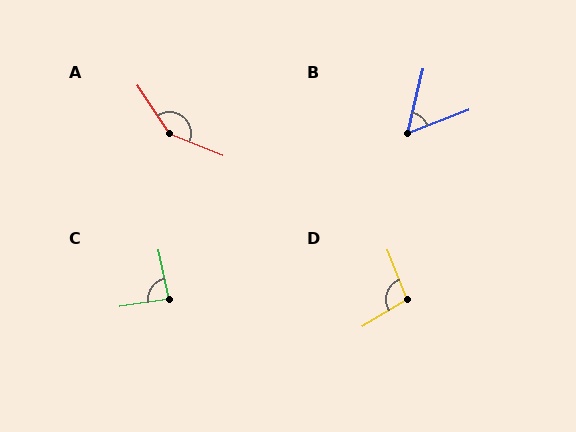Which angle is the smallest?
B, at approximately 56 degrees.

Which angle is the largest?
A, at approximately 145 degrees.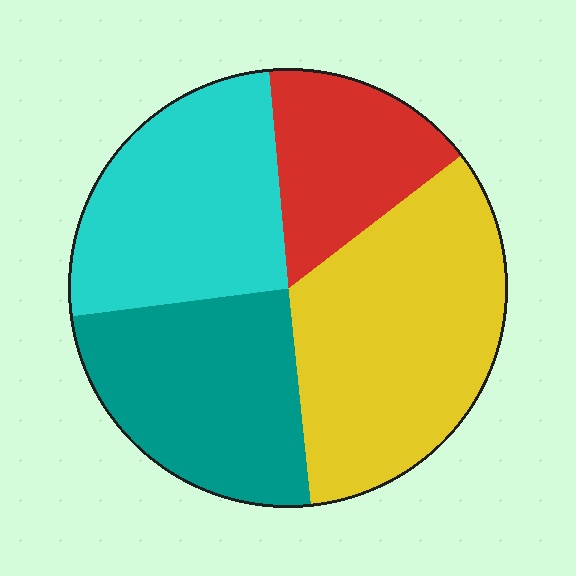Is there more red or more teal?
Teal.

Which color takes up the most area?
Yellow, at roughly 35%.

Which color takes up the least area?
Red, at roughly 15%.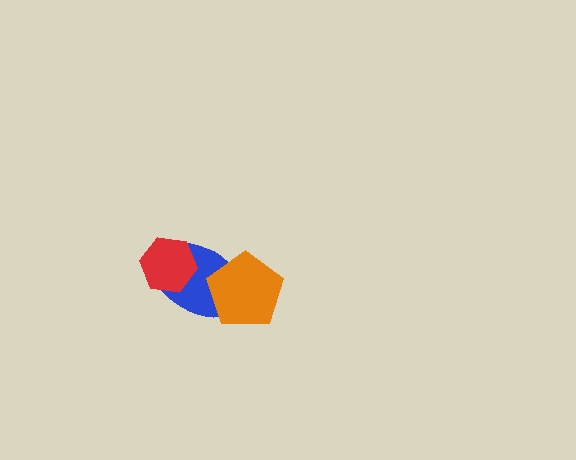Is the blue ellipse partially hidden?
Yes, it is partially covered by another shape.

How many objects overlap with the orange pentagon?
1 object overlaps with the orange pentagon.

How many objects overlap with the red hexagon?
1 object overlaps with the red hexagon.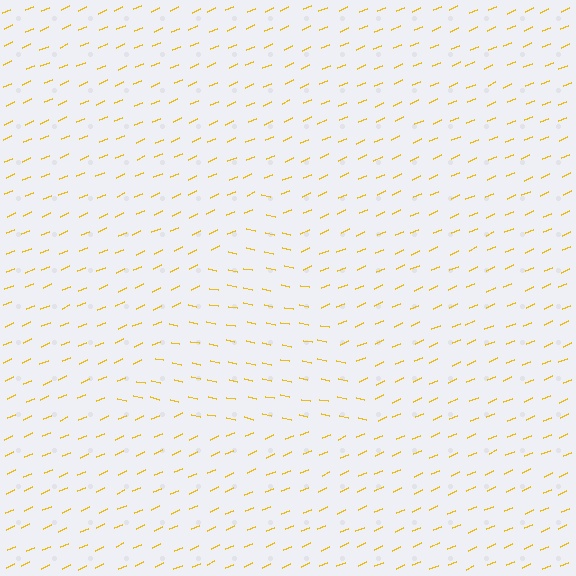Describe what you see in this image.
The image is filled with small yellow line segments. A triangle region in the image has lines oriented differently from the surrounding lines, creating a visible texture boundary.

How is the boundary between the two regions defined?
The boundary is defined purely by a change in line orientation (approximately 35 degrees difference). All lines are the same color and thickness.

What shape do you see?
I see a triangle.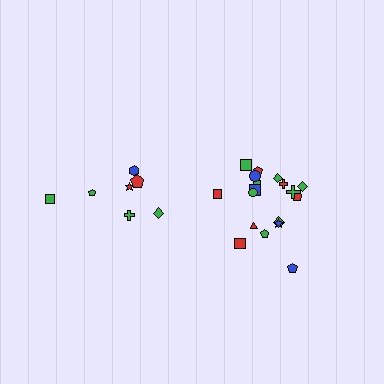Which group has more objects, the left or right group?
The right group.